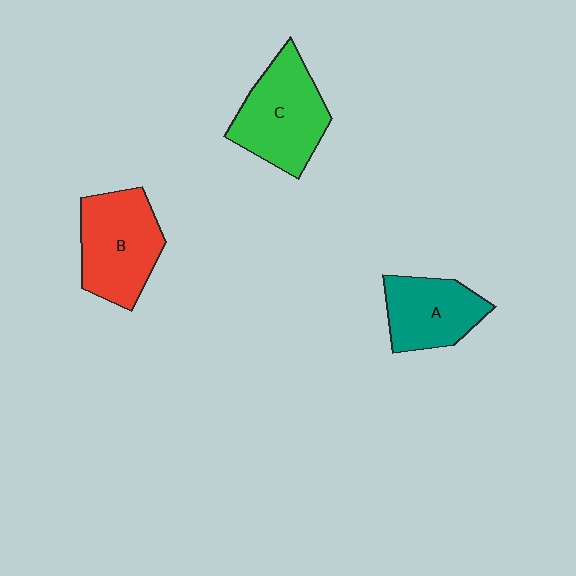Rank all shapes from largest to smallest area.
From largest to smallest: C (green), B (red), A (teal).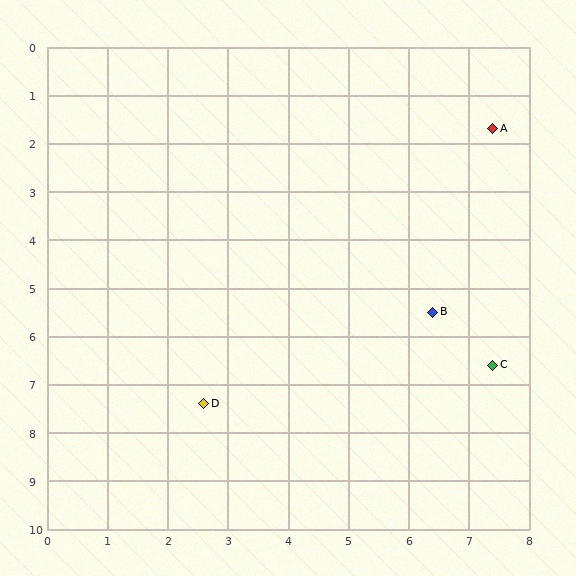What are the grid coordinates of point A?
Point A is at approximately (7.4, 1.7).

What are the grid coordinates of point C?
Point C is at approximately (7.4, 6.6).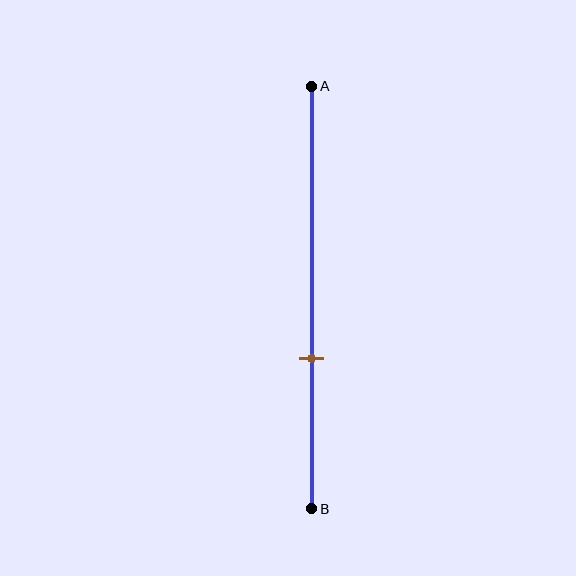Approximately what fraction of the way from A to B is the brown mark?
The brown mark is approximately 65% of the way from A to B.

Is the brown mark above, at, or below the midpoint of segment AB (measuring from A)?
The brown mark is below the midpoint of segment AB.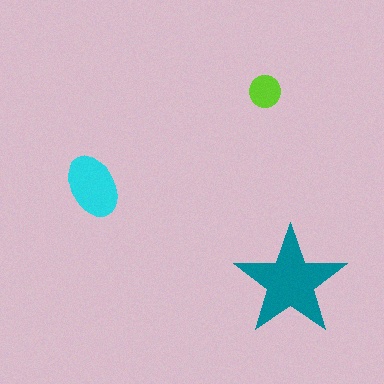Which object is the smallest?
The lime circle.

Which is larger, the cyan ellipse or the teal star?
The teal star.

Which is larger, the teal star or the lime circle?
The teal star.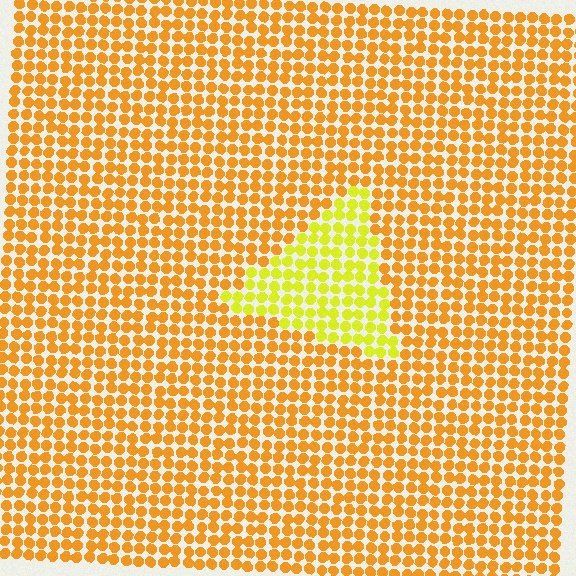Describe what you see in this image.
The image is filled with small orange elements in a uniform arrangement. A triangle-shaped region is visible where the elements are tinted to a slightly different hue, forming a subtle color boundary.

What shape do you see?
I see a triangle.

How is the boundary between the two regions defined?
The boundary is defined purely by a slight shift in hue (about 32 degrees). Spacing, size, and orientation are identical on both sides.